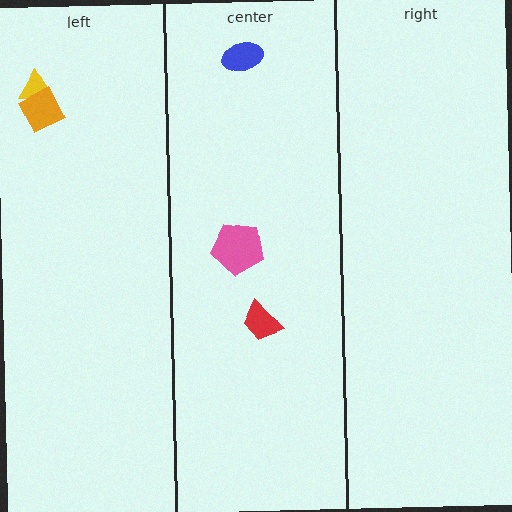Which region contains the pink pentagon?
The center region.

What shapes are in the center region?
The red trapezoid, the pink pentagon, the blue ellipse.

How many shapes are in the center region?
3.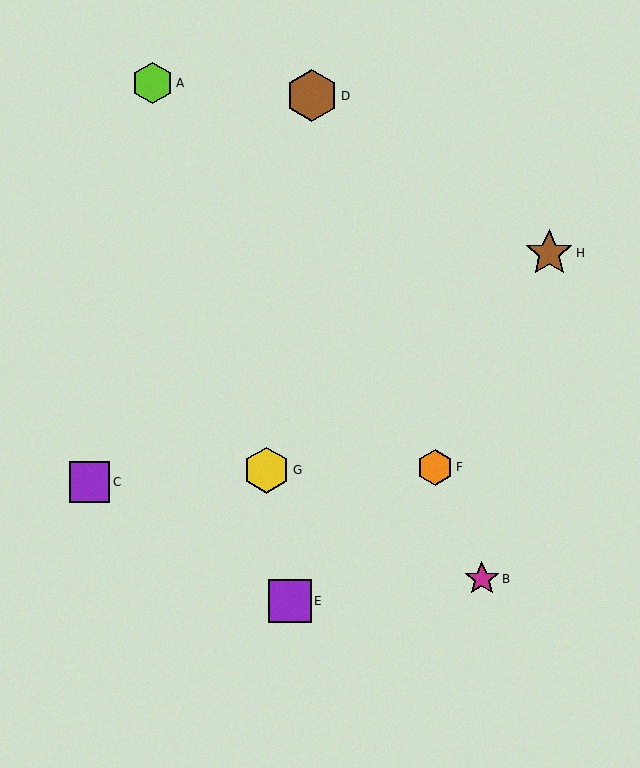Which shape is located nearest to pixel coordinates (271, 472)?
The yellow hexagon (labeled G) at (267, 470) is nearest to that location.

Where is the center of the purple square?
The center of the purple square is at (90, 482).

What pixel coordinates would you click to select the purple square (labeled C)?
Click at (90, 482) to select the purple square C.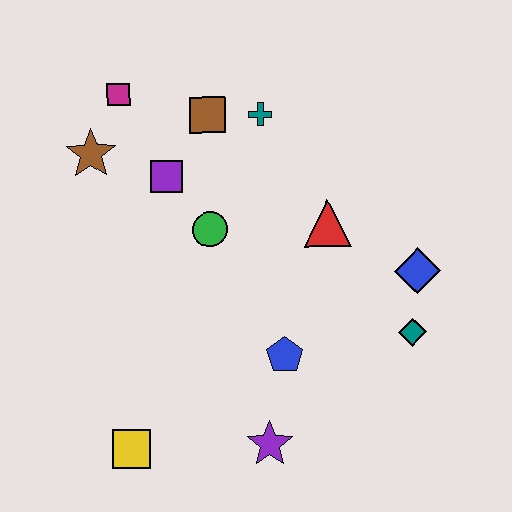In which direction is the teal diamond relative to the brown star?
The teal diamond is to the right of the brown star.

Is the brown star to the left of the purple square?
Yes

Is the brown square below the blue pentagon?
No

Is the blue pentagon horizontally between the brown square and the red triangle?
Yes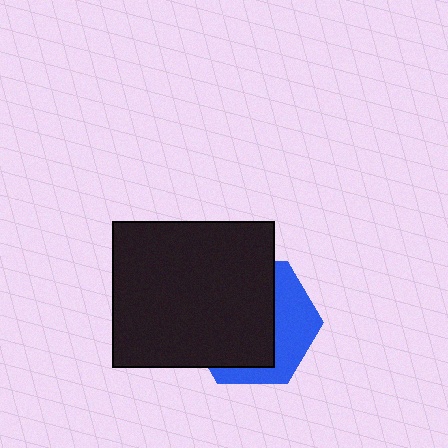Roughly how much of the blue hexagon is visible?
A small part of it is visible (roughly 36%).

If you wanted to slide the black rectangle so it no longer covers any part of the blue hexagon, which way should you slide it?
Slide it toward the upper-left — that is the most direct way to separate the two shapes.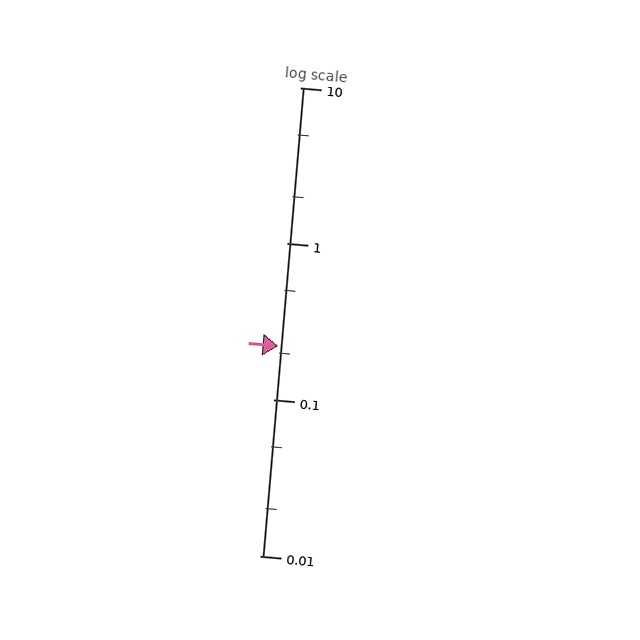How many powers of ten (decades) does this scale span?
The scale spans 3 decades, from 0.01 to 10.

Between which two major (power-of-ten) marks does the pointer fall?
The pointer is between 0.1 and 1.